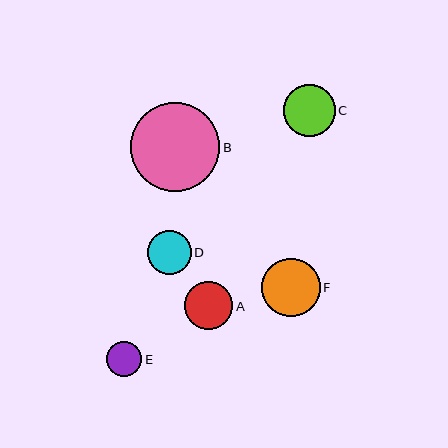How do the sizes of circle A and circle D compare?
Circle A and circle D are approximately the same size.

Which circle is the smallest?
Circle E is the smallest with a size of approximately 35 pixels.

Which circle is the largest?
Circle B is the largest with a size of approximately 89 pixels.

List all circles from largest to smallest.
From largest to smallest: B, F, C, A, D, E.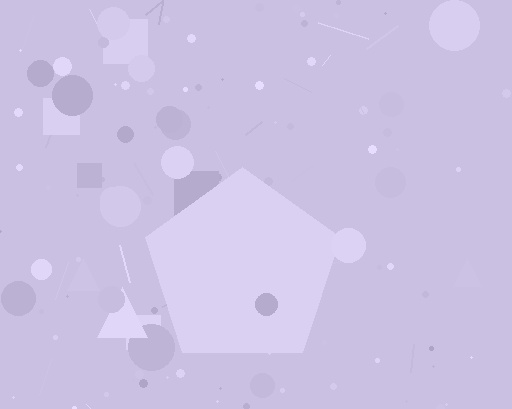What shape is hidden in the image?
A pentagon is hidden in the image.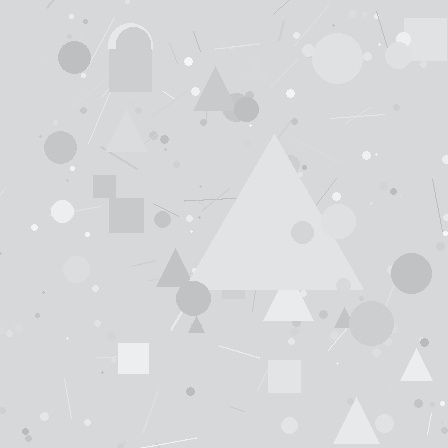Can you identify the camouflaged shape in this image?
The camouflaged shape is a triangle.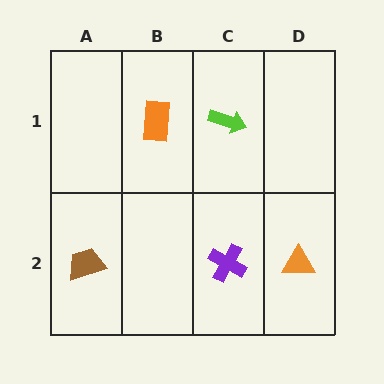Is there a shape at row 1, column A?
No, that cell is empty.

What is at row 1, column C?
A lime arrow.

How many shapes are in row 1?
2 shapes.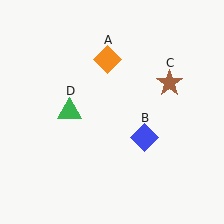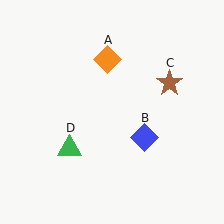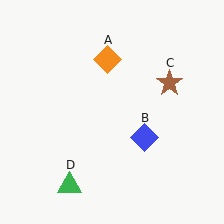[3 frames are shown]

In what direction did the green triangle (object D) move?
The green triangle (object D) moved down.